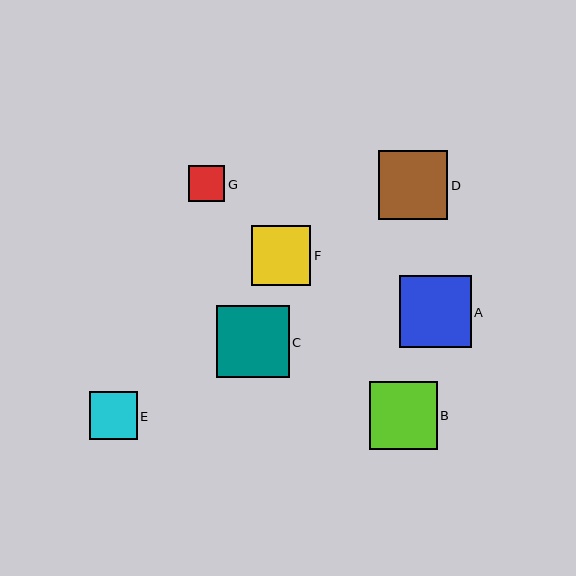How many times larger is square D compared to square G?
Square D is approximately 1.9 times the size of square G.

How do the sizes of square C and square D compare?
Square C and square D are approximately the same size.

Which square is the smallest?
Square G is the smallest with a size of approximately 36 pixels.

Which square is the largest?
Square C is the largest with a size of approximately 73 pixels.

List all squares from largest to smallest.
From largest to smallest: C, A, D, B, F, E, G.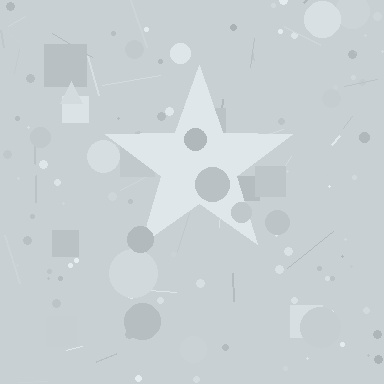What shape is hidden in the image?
A star is hidden in the image.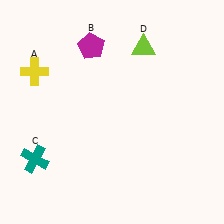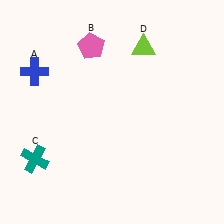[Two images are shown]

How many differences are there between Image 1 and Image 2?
There are 2 differences between the two images.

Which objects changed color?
A changed from yellow to blue. B changed from magenta to pink.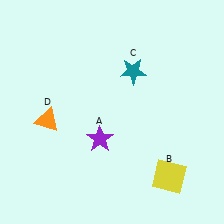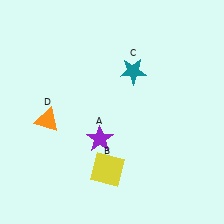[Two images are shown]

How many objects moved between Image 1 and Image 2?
1 object moved between the two images.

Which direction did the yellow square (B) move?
The yellow square (B) moved left.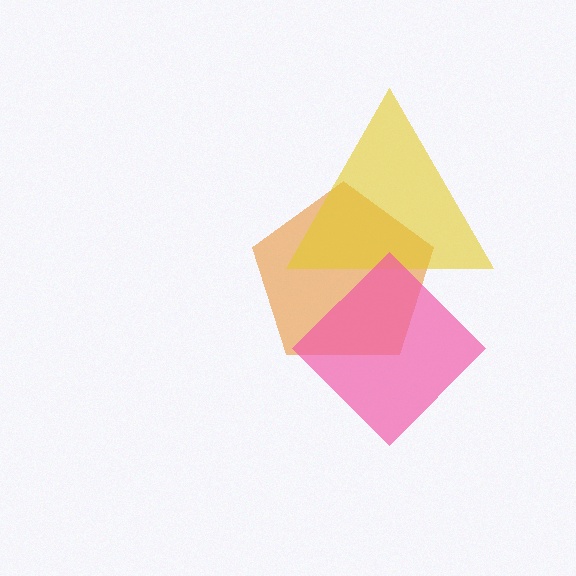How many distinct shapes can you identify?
There are 3 distinct shapes: an orange pentagon, a yellow triangle, a pink diamond.